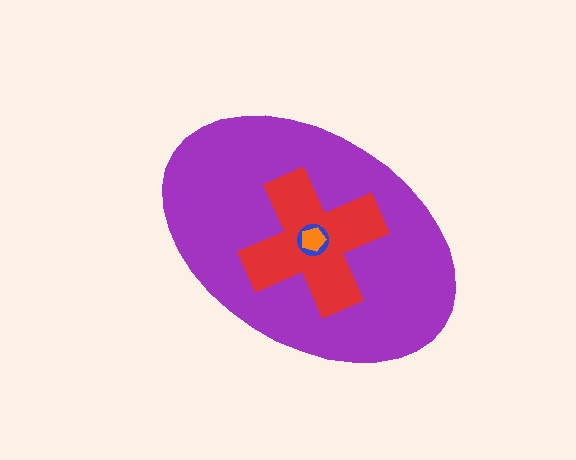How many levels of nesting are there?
4.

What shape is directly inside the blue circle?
The orange pentagon.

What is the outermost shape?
The purple ellipse.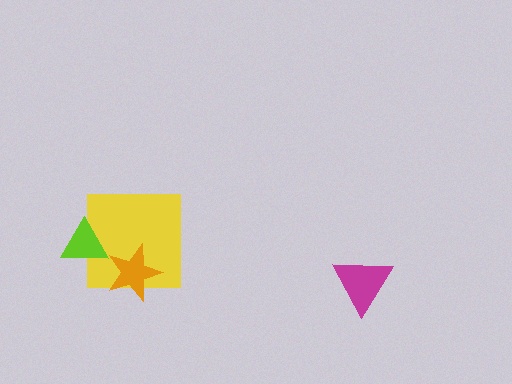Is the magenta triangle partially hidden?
No, no other shape covers it.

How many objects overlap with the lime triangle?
1 object overlaps with the lime triangle.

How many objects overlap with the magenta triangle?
0 objects overlap with the magenta triangle.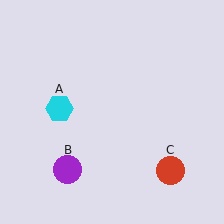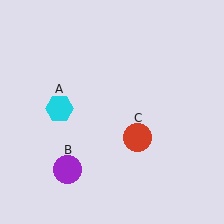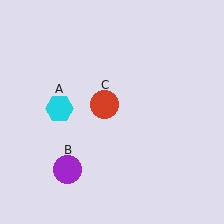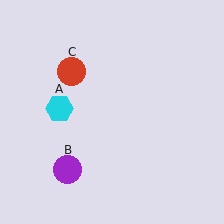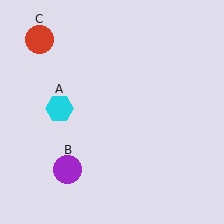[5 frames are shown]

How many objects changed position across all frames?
1 object changed position: red circle (object C).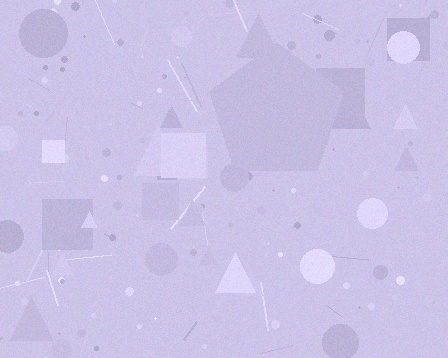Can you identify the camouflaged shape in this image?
The camouflaged shape is a pentagon.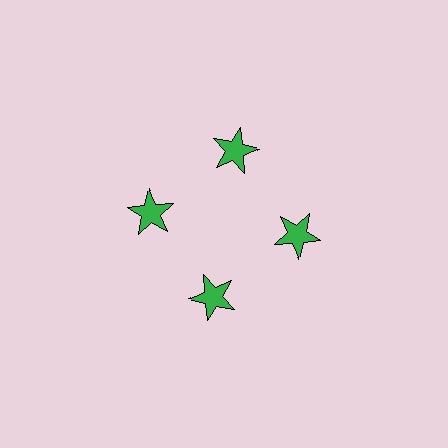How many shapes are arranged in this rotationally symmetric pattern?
There are 4 shapes, arranged in 4 groups of 1.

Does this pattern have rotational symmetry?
Yes, this pattern has 4-fold rotational symmetry. It looks the same after rotating 90 degrees around the center.